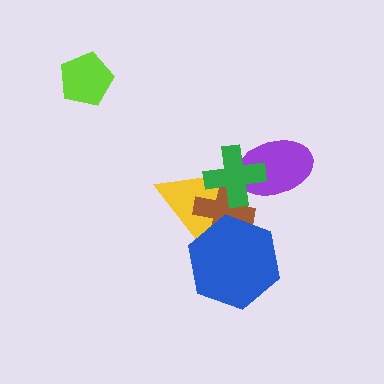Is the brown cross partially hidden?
Yes, it is partially covered by another shape.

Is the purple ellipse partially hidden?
Yes, it is partially covered by another shape.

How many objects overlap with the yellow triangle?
3 objects overlap with the yellow triangle.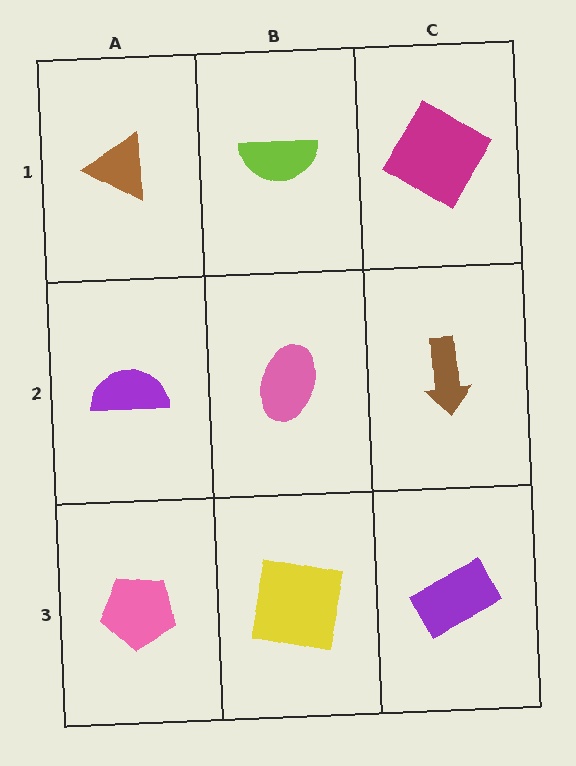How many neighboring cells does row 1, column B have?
3.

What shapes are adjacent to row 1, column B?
A pink ellipse (row 2, column B), a brown triangle (row 1, column A), a magenta diamond (row 1, column C).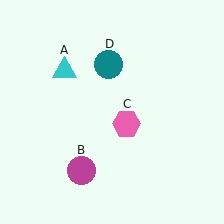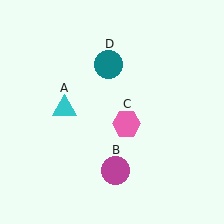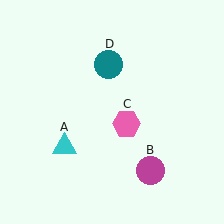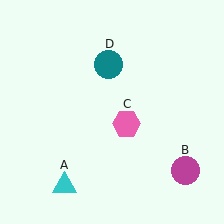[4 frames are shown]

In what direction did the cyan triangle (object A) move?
The cyan triangle (object A) moved down.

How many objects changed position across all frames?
2 objects changed position: cyan triangle (object A), magenta circle (object B).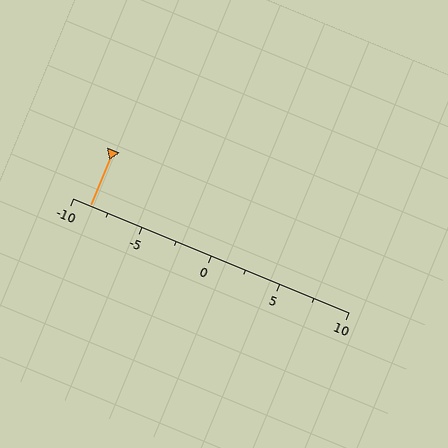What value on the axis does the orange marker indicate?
The marker indicates approximately -8.8.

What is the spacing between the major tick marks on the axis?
The major ticks are spaced 5 apart.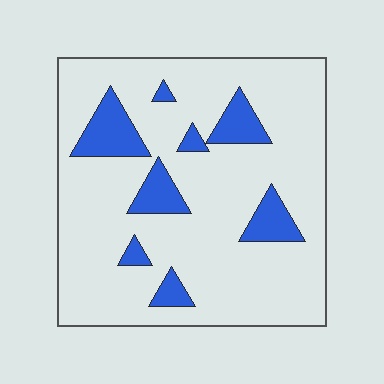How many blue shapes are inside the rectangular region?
8.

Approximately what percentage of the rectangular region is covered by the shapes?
Approximately 15%.